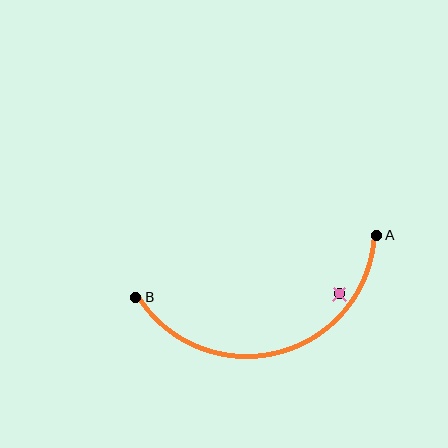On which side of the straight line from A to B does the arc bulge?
The arc bulges below the straight line connecting A and B.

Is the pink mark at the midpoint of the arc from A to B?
No — the pink mark does not lie on the arc at all. It sits slightly inside the curve.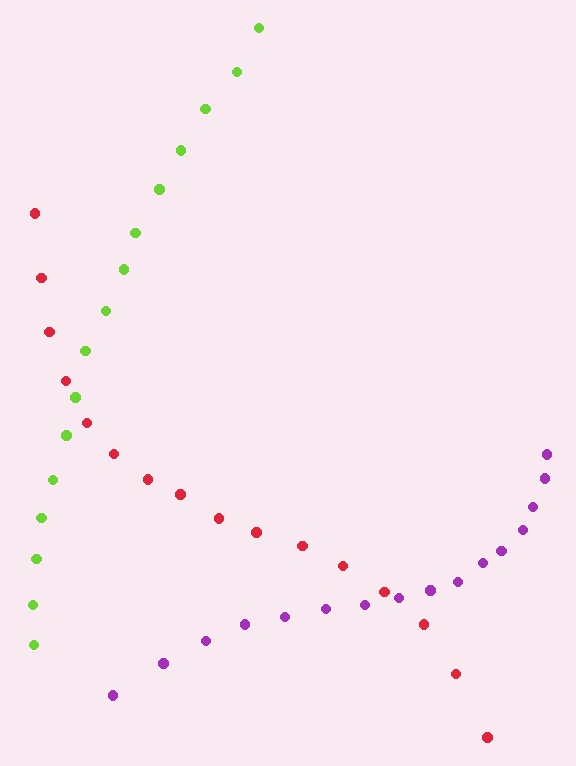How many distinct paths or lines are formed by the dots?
There are 3 distinct paths.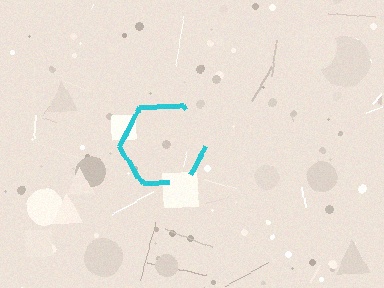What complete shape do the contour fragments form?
The contour fragments form a hexagon.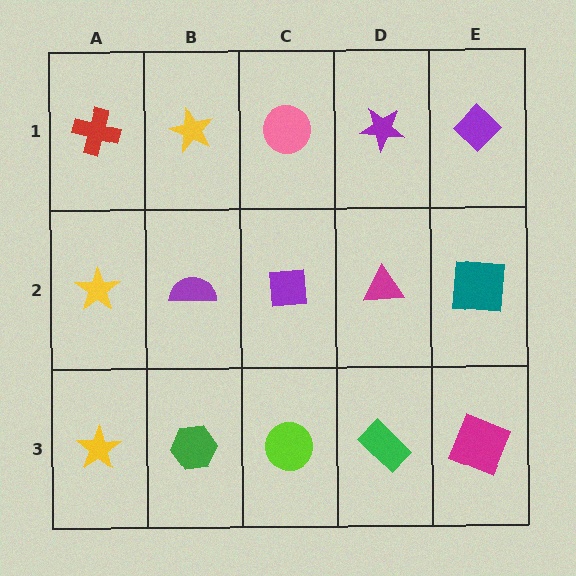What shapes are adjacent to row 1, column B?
A purple semicircle (row 2, column B), a red cross (row 1, column A), a pink circle (row 1, column C).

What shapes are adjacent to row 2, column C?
A pink circle (row 1, column C), a lime circle (row 3, column C), a purple semicircle (row 2, column B), a magenta triangle (row 2, column D).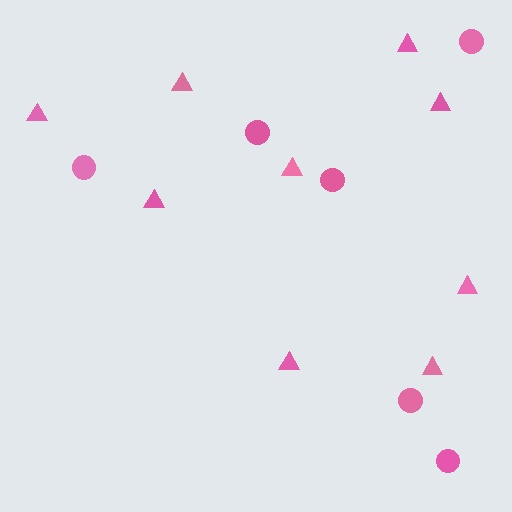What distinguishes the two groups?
There are 2 groups: one group of circles (6) and one group of triangles (9).